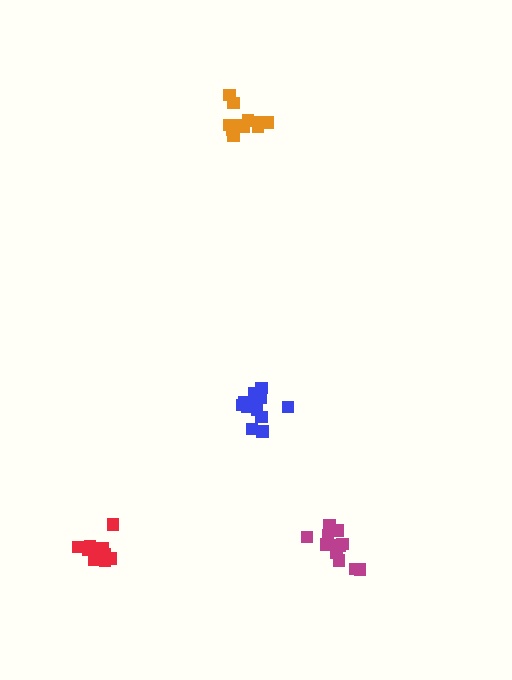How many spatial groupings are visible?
There are 4 spatial groupings.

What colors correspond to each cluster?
The clusters are colored: magenta, blue, orange, red.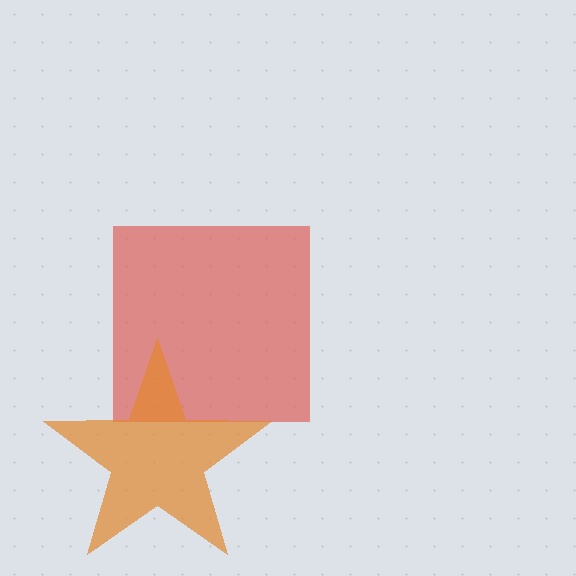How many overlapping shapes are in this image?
There are 2 overlapping shapes in the image.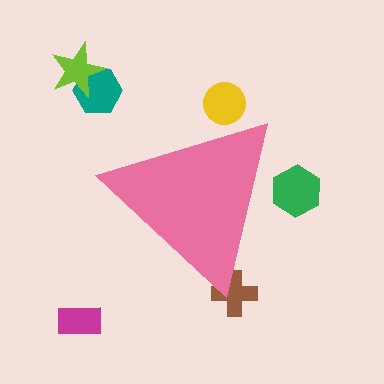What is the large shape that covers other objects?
A pink triangle.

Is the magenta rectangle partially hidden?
No, the magenta rectangle is fully visible.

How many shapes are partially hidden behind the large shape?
3 shapes are partially hidden.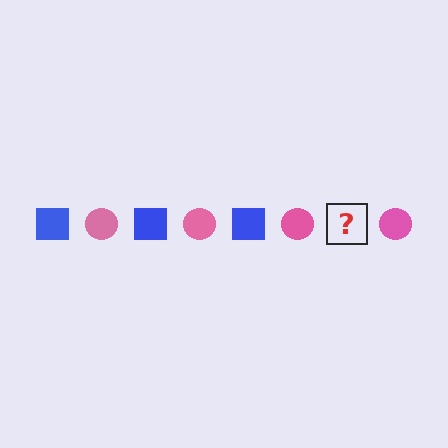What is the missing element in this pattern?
The missing element is a blue square.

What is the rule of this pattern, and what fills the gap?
The rule is that the pattern alternates between blue square and pink circle. The gap should be filled with a blue square.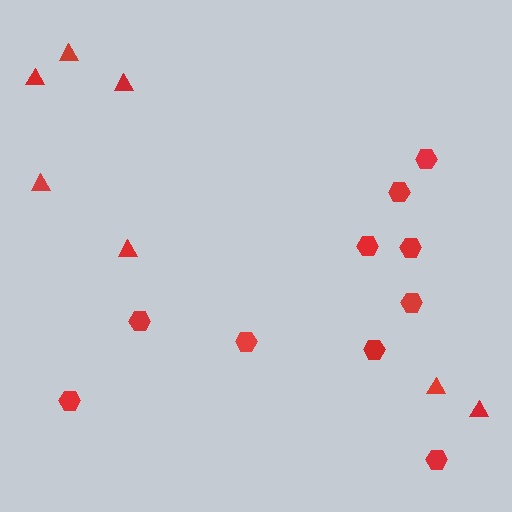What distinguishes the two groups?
There are 2 groups: one group of triangles (7) and one group of hexagons (10).